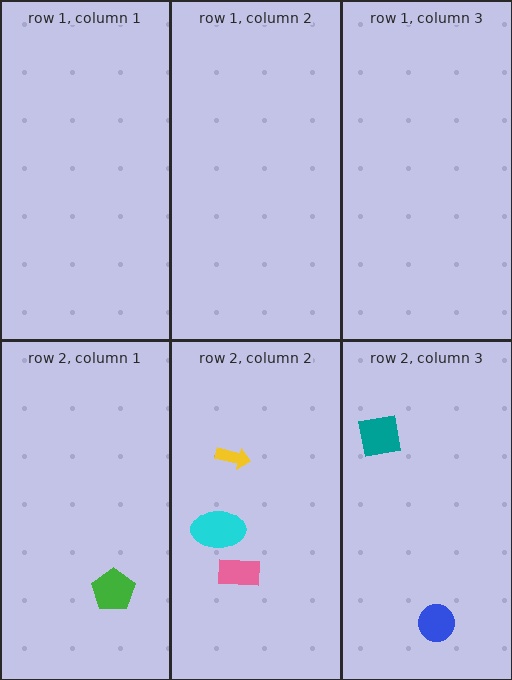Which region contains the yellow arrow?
The row 2, column 2 region.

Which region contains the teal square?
The row 2, column 3 region.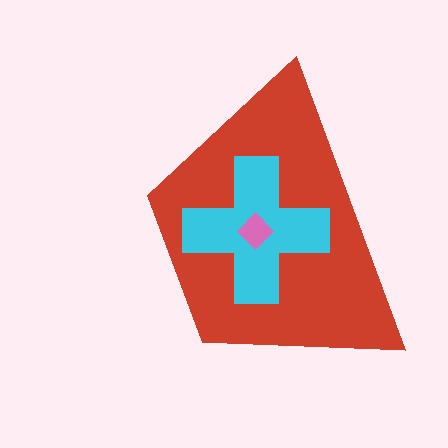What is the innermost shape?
The pink diamond.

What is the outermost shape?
The red trapezoid.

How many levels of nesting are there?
3.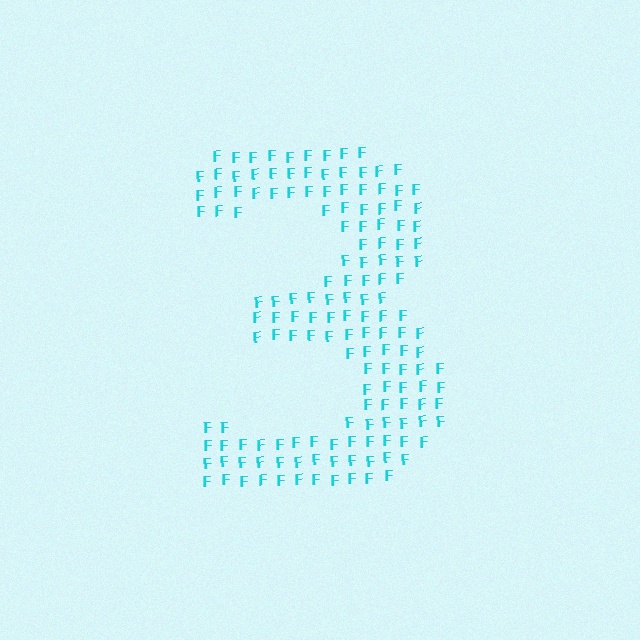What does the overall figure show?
The overall figure shows the digit 3.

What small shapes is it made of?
It is made of small letter F's.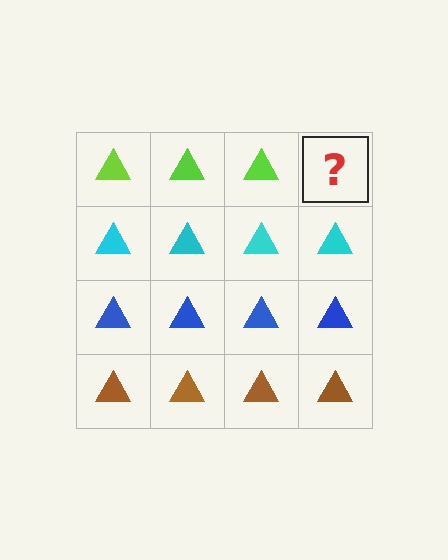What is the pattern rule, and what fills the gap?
The rule is that each row has a consistent color. The gap should be filled with a lime triangle.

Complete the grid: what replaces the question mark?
The question mark should be replaced with a lime triangle.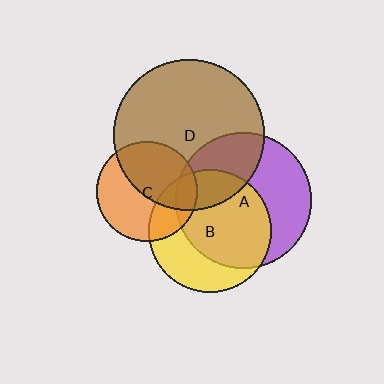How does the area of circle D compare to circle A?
Approximately 1.2 times.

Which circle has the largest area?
Circle D (brown).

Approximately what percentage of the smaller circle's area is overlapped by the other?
Approximately 50%.